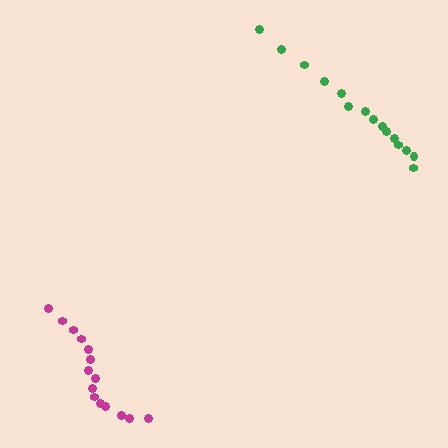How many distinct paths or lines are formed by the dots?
There are 2 distinct paths.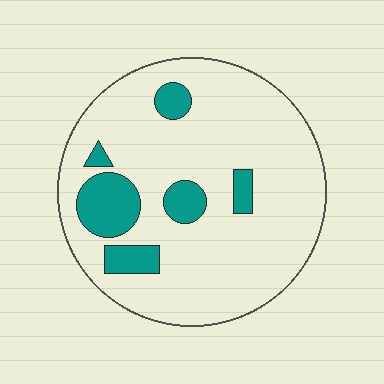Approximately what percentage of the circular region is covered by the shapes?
Approximately 15%.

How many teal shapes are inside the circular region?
6.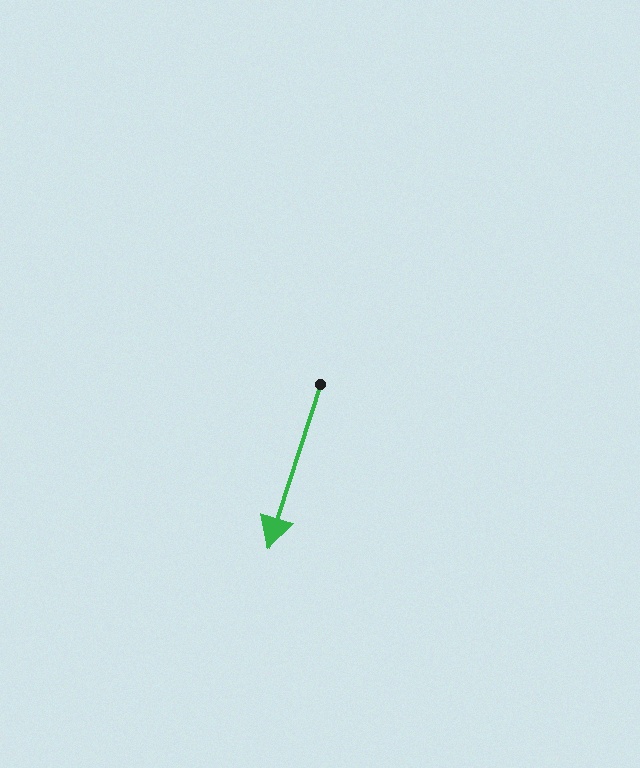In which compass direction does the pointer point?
South.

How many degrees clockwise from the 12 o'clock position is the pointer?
Approximately 198 degrees.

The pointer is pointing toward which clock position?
Roughly 7 o'clock.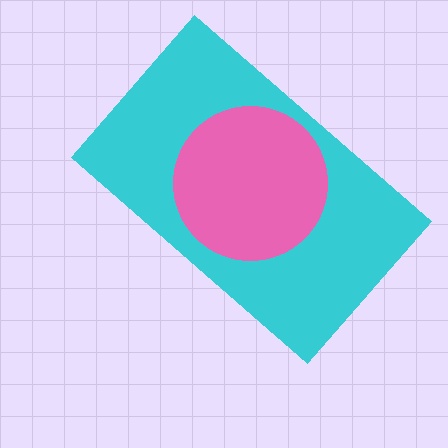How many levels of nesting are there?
2.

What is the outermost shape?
The cyan rectangle.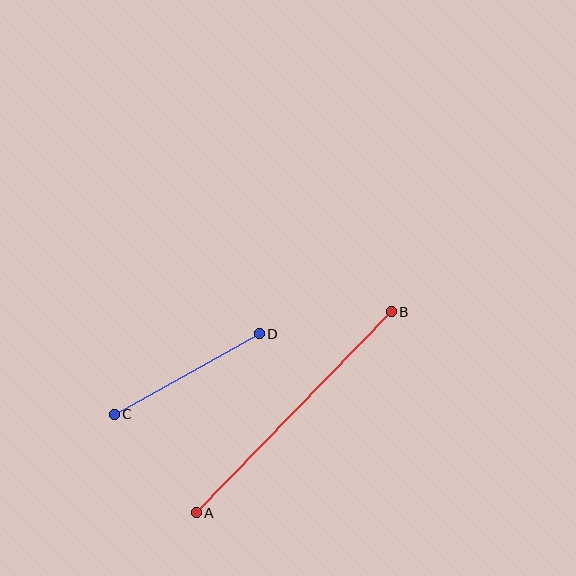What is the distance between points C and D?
The distance is approximately 166 pixels.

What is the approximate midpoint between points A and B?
The midpoint is at approximately (294, 412) pixels.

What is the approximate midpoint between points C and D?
The midpoint is at approximately (187, 374) pixels.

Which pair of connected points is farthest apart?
Points A and B are farthest apart.